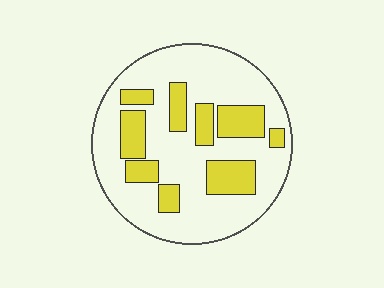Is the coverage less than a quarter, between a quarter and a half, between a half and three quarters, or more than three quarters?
Between a quarter and a half.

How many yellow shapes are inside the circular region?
9.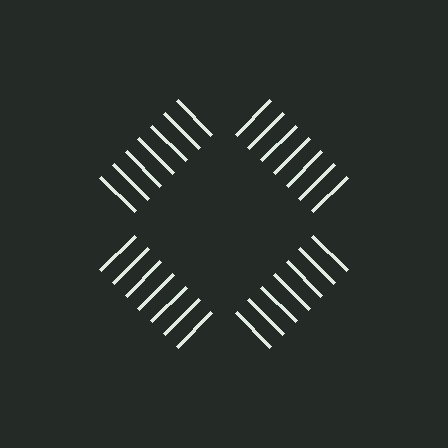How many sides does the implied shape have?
4 sides — the line-ends trace a square.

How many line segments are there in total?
28 — 7 along each of the 4 edges.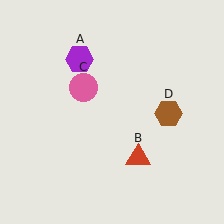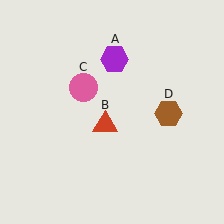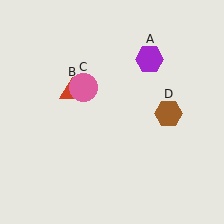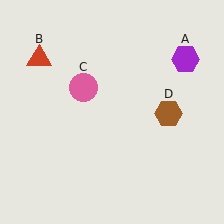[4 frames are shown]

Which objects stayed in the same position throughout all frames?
Pink circle (object C) and brown hexagon (object D) remained stationary.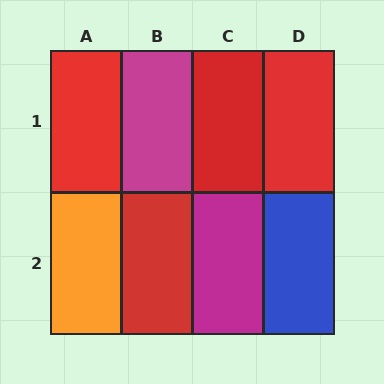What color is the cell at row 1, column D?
Red.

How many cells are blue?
1 cell is blue.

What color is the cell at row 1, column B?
Magenta.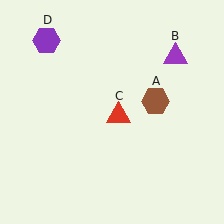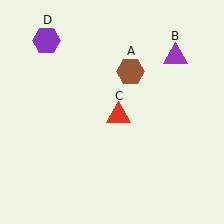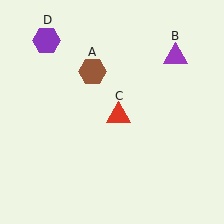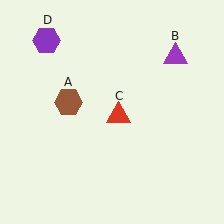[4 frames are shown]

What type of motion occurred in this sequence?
The brown hexagon (object A) rotated counterclockwise around the center of the scene.